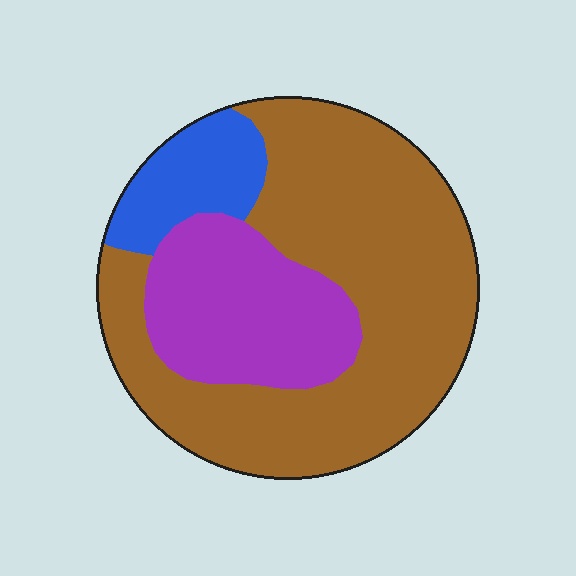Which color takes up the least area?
Blue, at roughly 10%.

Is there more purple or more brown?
Brown.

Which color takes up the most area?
Brown, at roughly 65%.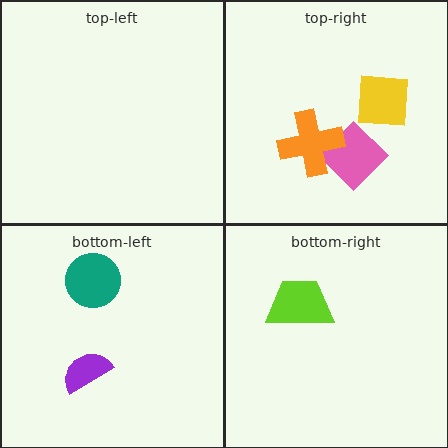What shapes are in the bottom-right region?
The lime trapezoid.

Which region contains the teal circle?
The bottom-left region.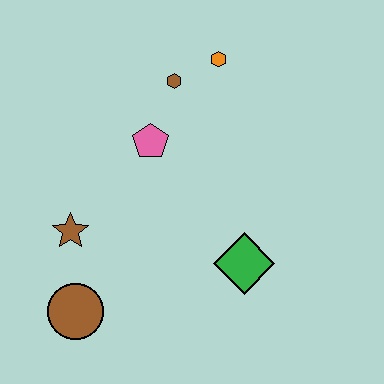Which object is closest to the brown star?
The brown circle is closest to the brown star.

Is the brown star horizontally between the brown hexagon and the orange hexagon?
No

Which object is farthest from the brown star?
The orange hexagon is farthest from the brown star.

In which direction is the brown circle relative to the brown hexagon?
The brown circle is below the brown hexagon.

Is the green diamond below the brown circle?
No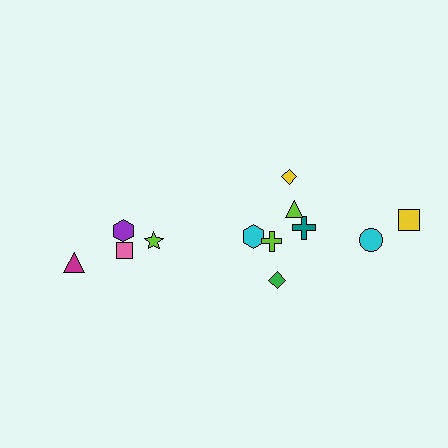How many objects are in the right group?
There are 8 objects.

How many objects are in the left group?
There are 4 objects.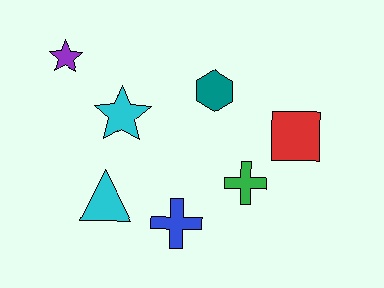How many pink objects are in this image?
There are no pink objects.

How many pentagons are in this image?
There are no pentagons.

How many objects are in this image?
There are 7 objects.